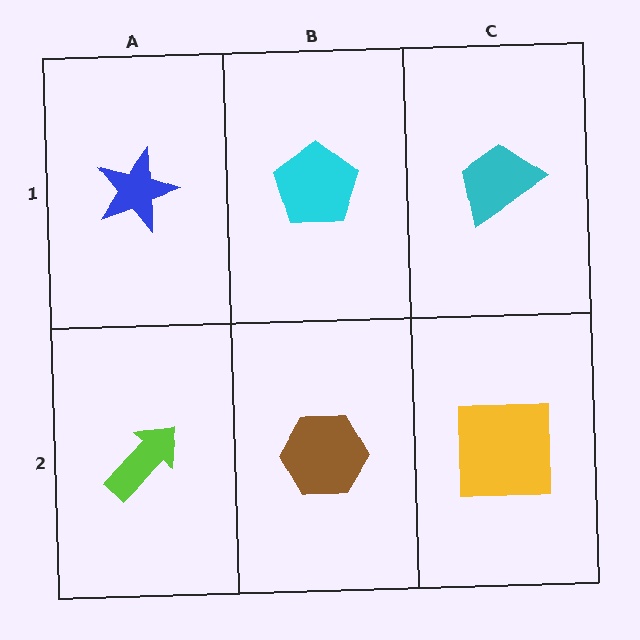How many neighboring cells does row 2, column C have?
2.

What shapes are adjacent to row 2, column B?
A cyan pentagon (row 1, column B), a lime arrow (row 2, column A), a yellow square (row 2, column C).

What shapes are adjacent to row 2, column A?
A blue star (row 1, column A), a brown hexagon (row 2, column B).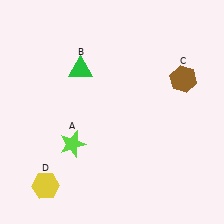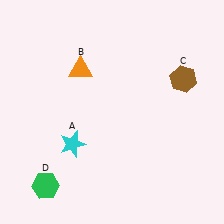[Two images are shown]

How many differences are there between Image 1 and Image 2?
There are 3 differences between the two images.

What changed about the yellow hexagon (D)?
In Image 1, D is yellow. In Image 2, it changed to green.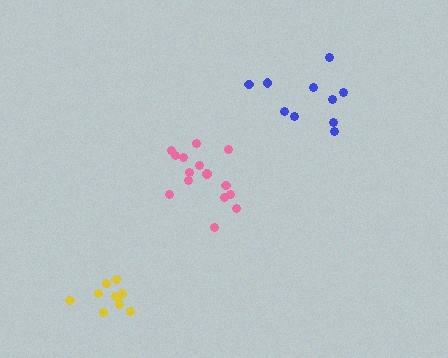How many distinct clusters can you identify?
There are 3 distinct clusters.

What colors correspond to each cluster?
The clusters are colored: blue, pink, yellow.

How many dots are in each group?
Group 1: 10 dots, Group 2: 15 dots, Group 3: 10 dots (35 total).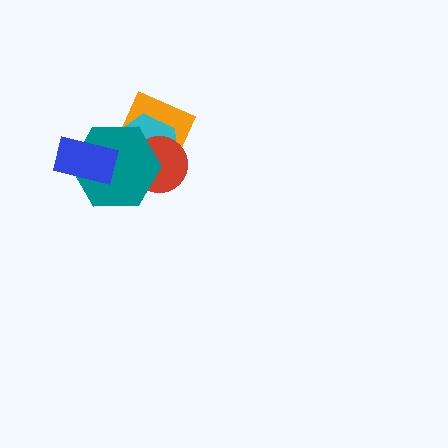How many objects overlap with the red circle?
3 objects overlap with the red circle.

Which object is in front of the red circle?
The teal hexagon is in front of the red circle.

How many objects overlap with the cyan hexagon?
3 objects overlap with the cyan hexagon.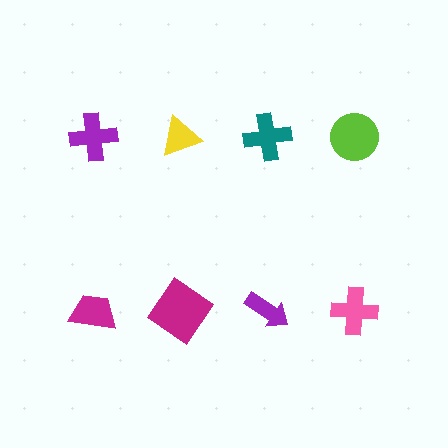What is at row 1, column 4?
A lime circle.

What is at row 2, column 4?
A pink cross.